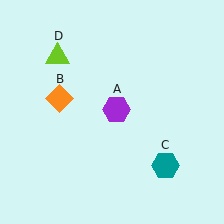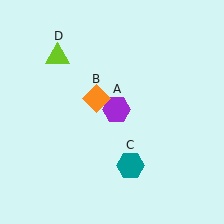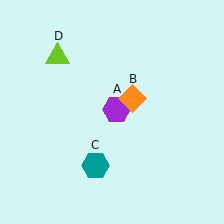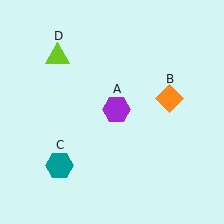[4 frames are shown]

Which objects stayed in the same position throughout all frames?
Purple hexagon (object A) and lime triangle (object D) remained stationary.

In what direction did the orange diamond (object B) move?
The orange diamond (object B) moved right.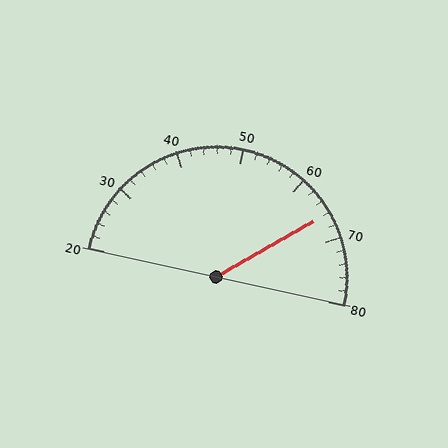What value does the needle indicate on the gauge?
The needle indicates approximately 66.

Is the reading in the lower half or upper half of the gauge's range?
The reading is in the upper half of the range (20 to 80).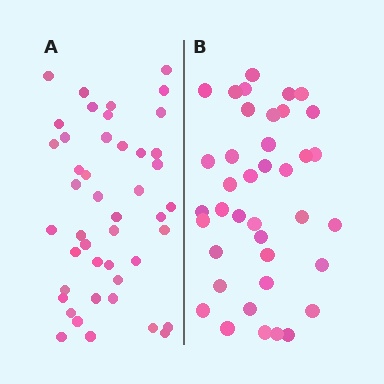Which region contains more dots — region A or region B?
Region A (the left region) has more dots.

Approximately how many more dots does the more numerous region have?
Region A has about 6 more dots than region B.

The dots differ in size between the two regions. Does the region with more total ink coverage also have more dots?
No. Region B has more total ink coverage because its dots are larger, but region A actually contains more individual dots. Total area can be misleading — the number of items is what matters here.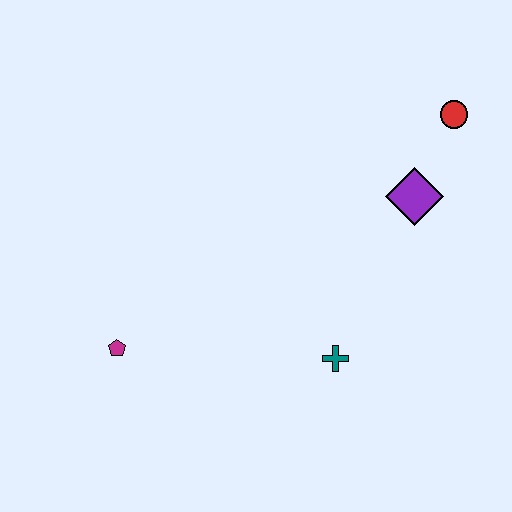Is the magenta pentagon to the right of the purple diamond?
No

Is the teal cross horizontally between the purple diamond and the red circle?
No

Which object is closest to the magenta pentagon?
The teal cross is closest to the magenta pentagon.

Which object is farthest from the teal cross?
The red circle is farthest from the teal cross.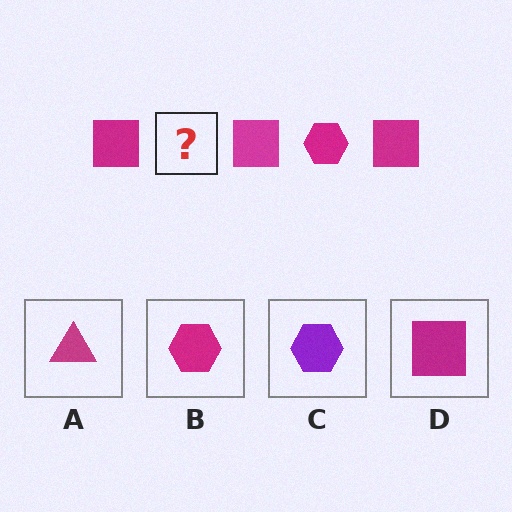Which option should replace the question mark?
Option B.